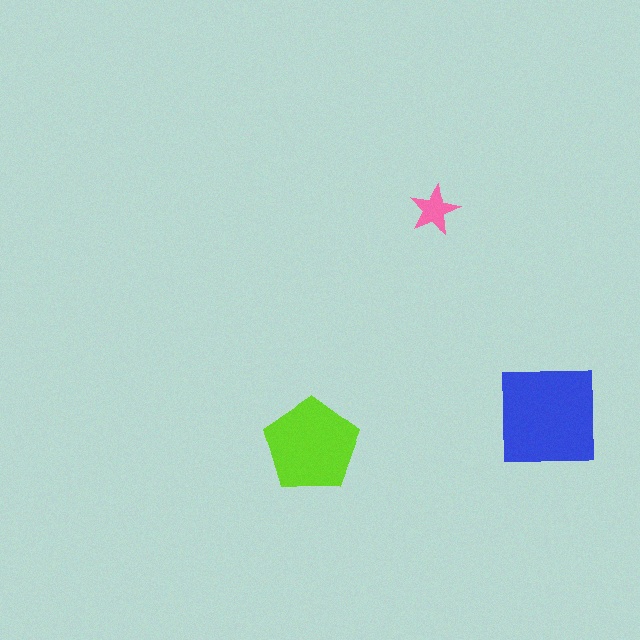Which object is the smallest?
The pink star.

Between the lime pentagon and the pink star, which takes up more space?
The lime pentagon.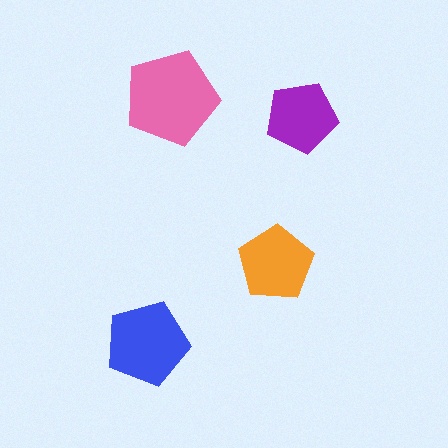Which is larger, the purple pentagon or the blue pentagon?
The blue one.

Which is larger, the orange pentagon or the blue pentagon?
The blue one.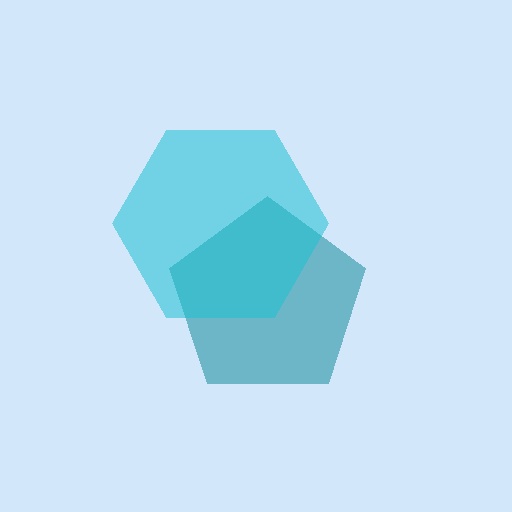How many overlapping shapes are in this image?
There are 2 overlapping shapes in the image.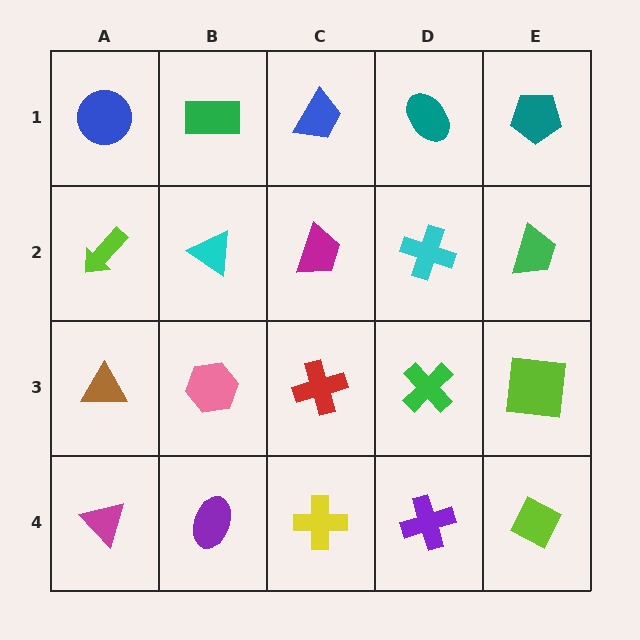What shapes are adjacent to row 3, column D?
A cyan cross (row 2, column D), a purple cross (row 4, column D), a red cross (row 3, column C), a lime square (row 3, column E).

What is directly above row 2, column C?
A blue trapezoid.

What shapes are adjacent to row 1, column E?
A green trapezoid (row 2, column E), a teal ellipse (row 1, column D).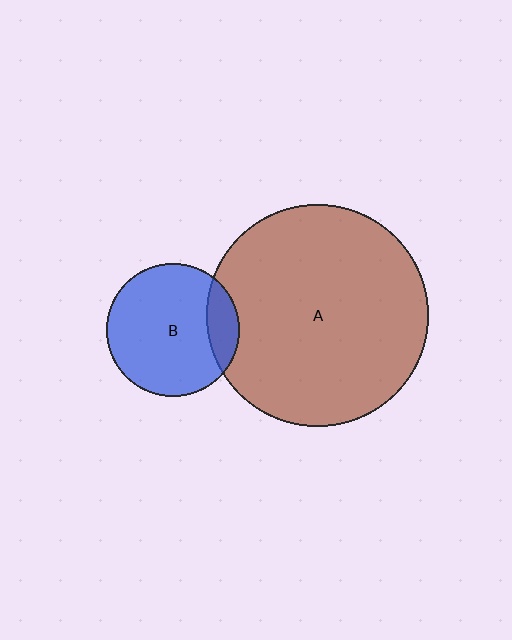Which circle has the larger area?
Circle A (brown).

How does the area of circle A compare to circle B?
Approximately 2.8 times.